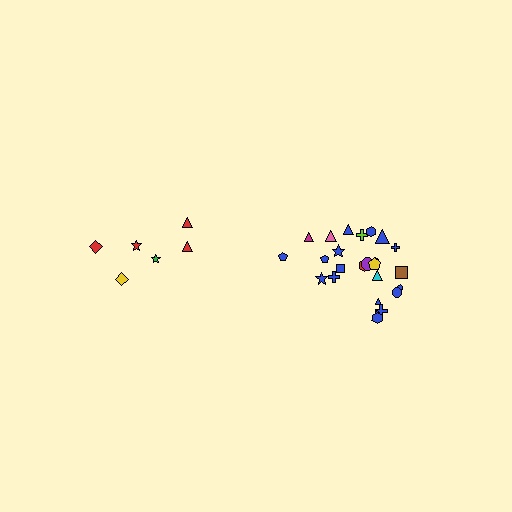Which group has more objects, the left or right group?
The right group.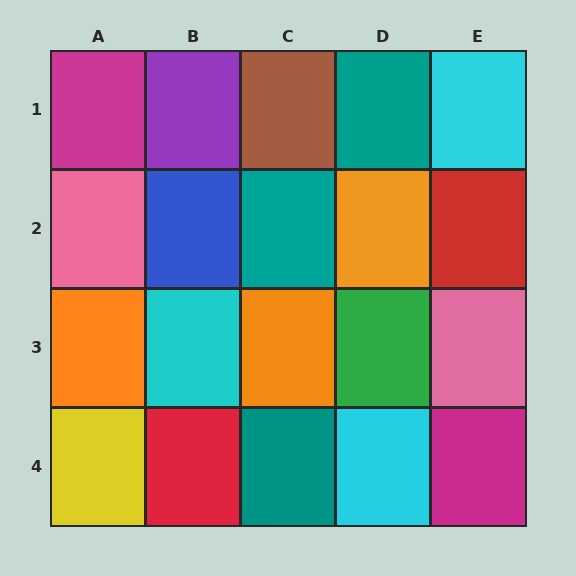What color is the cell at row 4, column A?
Yellow.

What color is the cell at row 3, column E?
Pink.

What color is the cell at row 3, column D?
Green.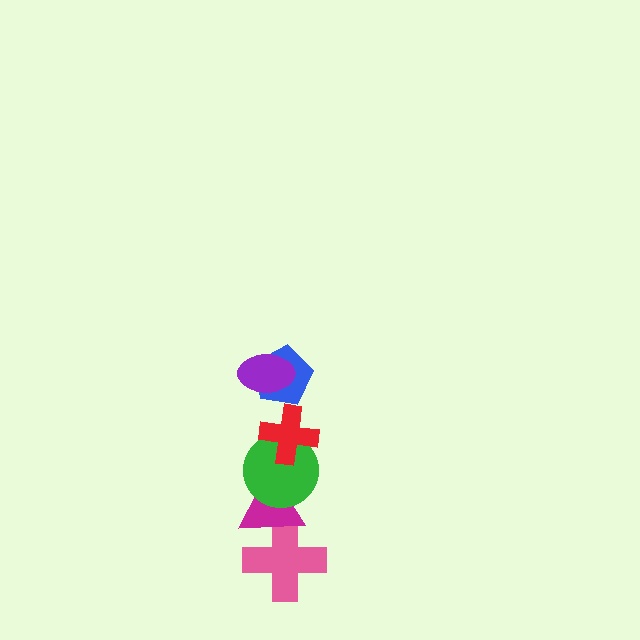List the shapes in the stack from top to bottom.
From top to bottom: the purple ellipse, the blue pentagon, the red cross, the green circle, the magenta triangle, the pink cross.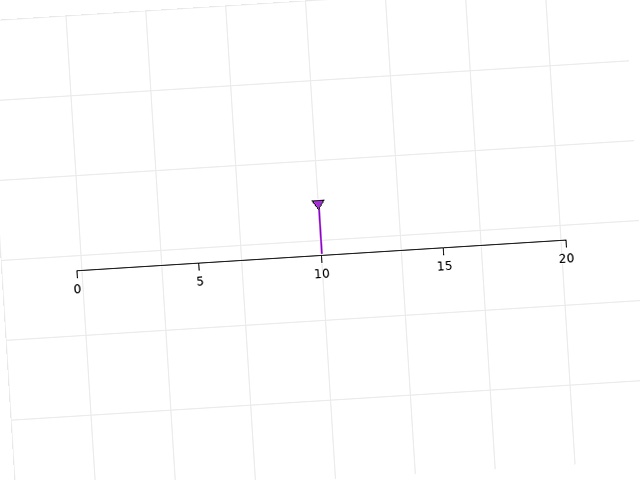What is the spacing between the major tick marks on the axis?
The major ticks are spaced 5 apart.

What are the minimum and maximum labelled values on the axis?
The axis runs from 0 to 20.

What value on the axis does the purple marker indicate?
The marker indicates approximately 10.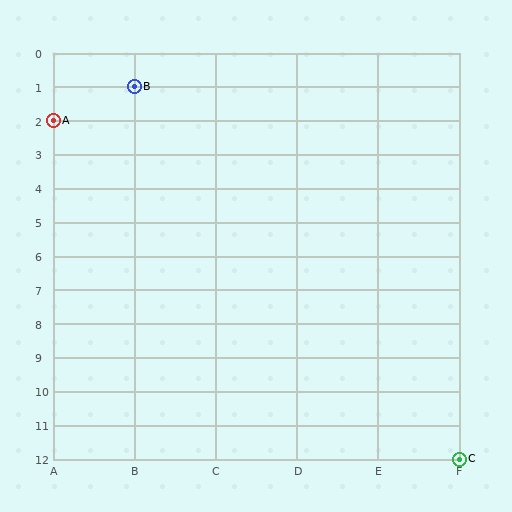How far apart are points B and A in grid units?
Points B and A are 1 column and 1 row apart (about 1.4 grid units diagonally).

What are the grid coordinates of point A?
Point A is at grid coordinates (A, 2).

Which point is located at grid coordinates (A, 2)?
Point A is at (A, 2).